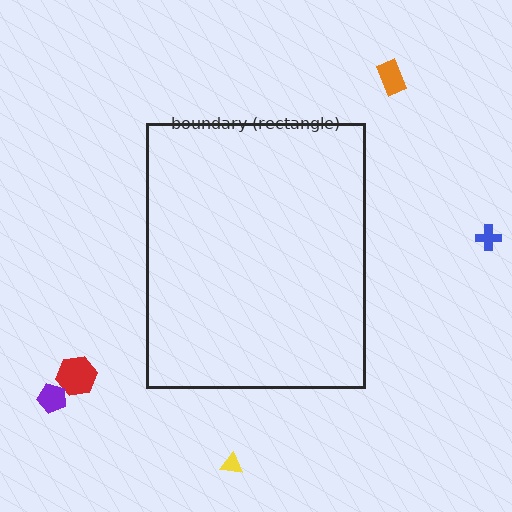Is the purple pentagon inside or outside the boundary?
Outside.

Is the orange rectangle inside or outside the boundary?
Outside.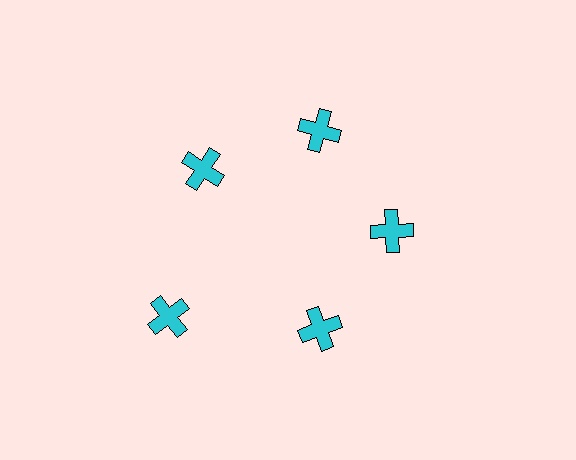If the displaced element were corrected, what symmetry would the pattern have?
It would have 5-fold rotational symmetry — the pattern would map onto itself every 72 degrees.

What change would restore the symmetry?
The symmetry would be restored by moving it inward, back onto the ring so that all 5 crosses sit at equal angles and equal distance from the center.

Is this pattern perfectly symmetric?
No. The 5 cyan crosses are arranged in a ring, but one element near the 8 o'clock position is pushed outward from the center, breaking the 5-fold rotational symmetry.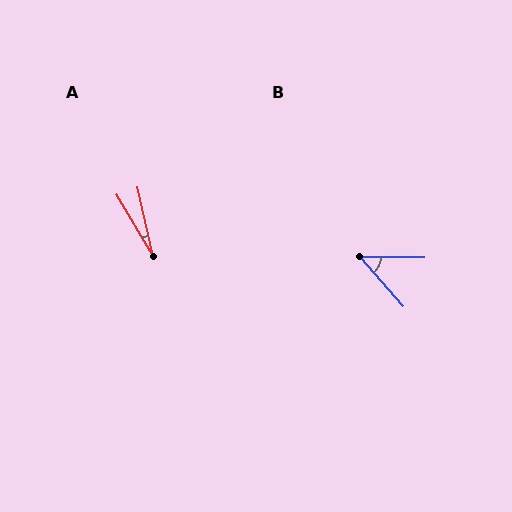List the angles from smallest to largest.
A (18°), B (49°).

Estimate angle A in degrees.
Approximately 18 degrees.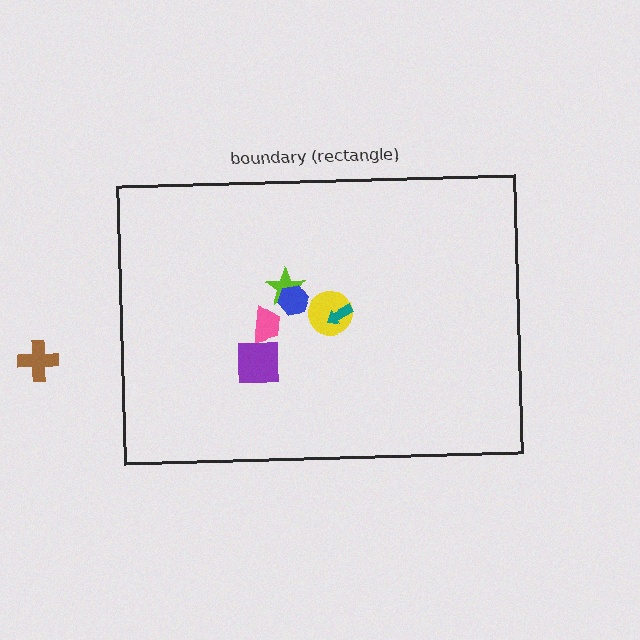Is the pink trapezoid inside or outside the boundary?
Inside.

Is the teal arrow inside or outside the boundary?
Inside.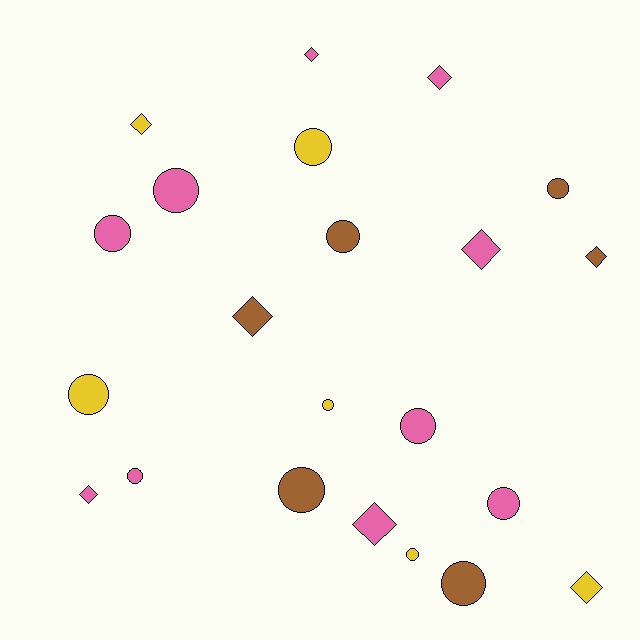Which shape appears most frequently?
Circle, with 13 objects.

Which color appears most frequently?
Pink, with 10 objects.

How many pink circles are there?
There are 5 pink circles.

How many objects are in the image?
There are 22 objects.